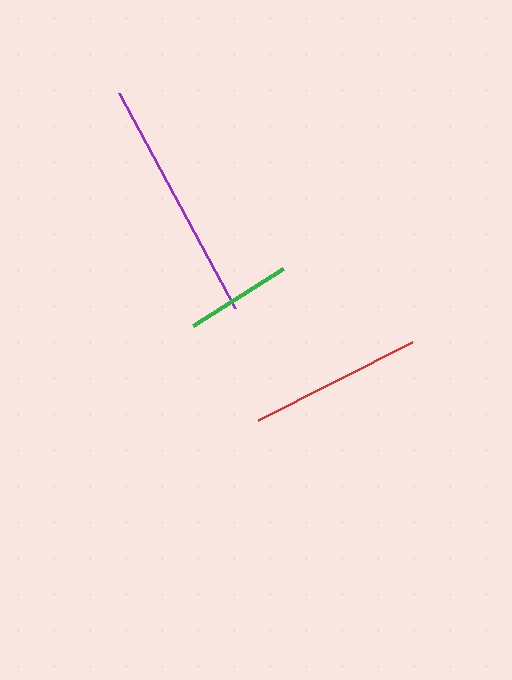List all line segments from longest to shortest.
From longest to shortest: purple, red, green.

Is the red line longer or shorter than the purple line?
The purple line is longer than the red line.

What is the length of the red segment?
The red segment is approximately 172 pixels long.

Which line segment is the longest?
The purple line is the longest at approximately 244 pixels.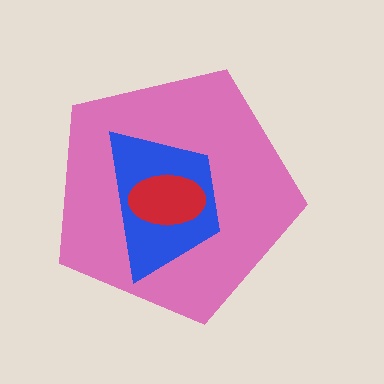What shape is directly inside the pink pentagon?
The blue trapezoid.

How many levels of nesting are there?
3.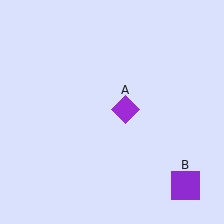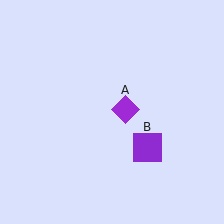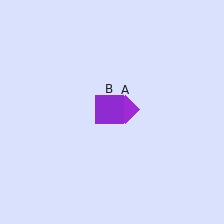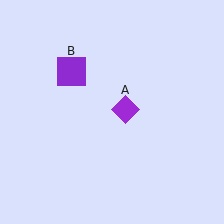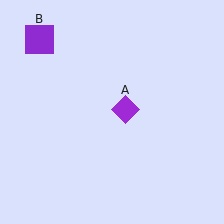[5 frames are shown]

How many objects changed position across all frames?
1 object changed position: purple square (object B).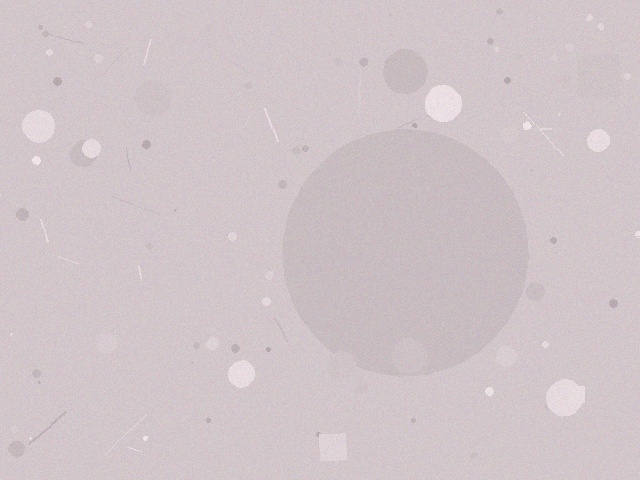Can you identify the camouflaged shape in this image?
The camouflaged shape is a circle.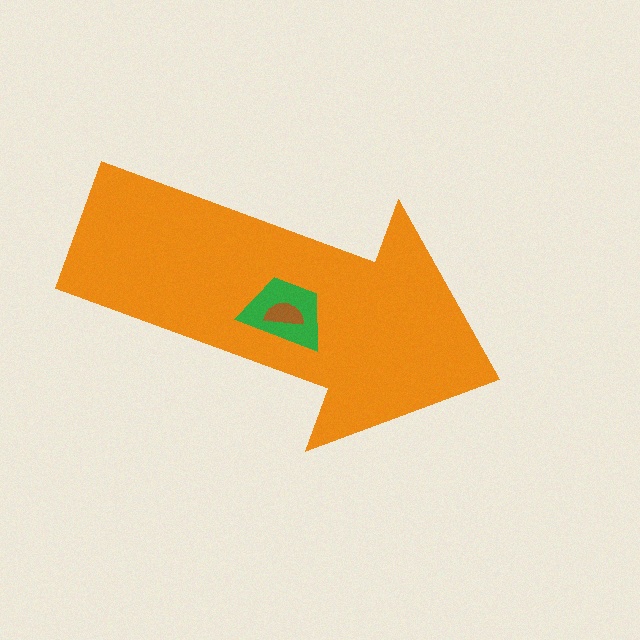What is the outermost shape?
The orange arrow.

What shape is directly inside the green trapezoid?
The brown semicircle.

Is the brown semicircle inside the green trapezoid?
Yes.